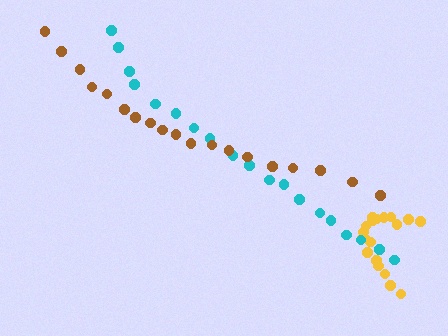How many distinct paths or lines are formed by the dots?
There are 3 distinct paths.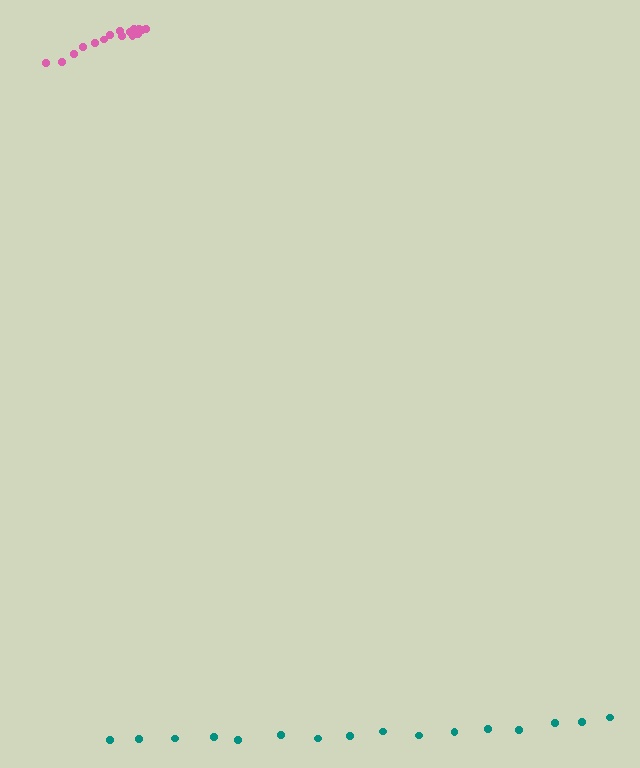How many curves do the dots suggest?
There are 2 distinct paths.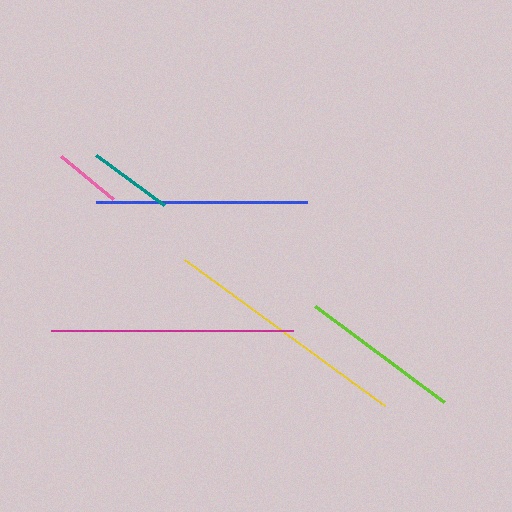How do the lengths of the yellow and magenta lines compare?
The yellow and magenta lines are approximately the same length.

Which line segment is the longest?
The yellow line is the longest at approximately 248 pixels.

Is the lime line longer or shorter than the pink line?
The lime line is longer than the pink line.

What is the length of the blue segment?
The blue segment is approximately 212 pixels long.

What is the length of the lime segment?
The lime segment is approximately 161 pixels long.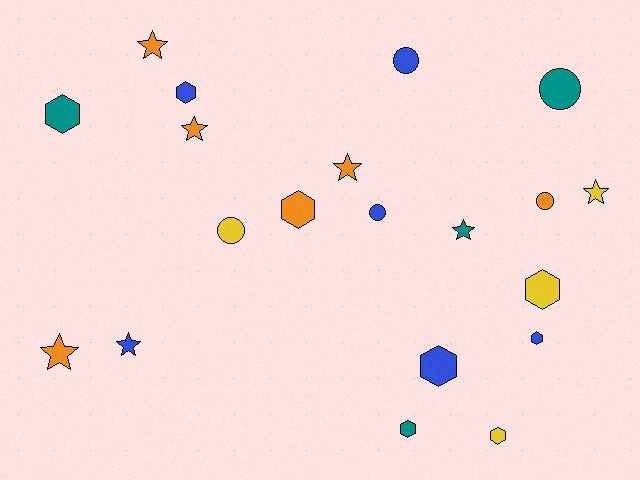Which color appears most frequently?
Orange, with 6 objects.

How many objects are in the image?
There are 20 objects.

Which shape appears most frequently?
Hexagon, with 8 objects.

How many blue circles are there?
There are 2 blue circles.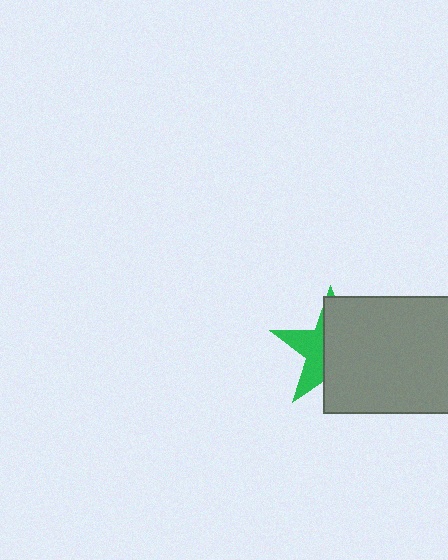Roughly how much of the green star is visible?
A small part of it is visible (roughly 39%).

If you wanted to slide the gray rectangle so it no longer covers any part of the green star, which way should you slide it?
Slide it right — that is the most direct way to separate the two shapes.